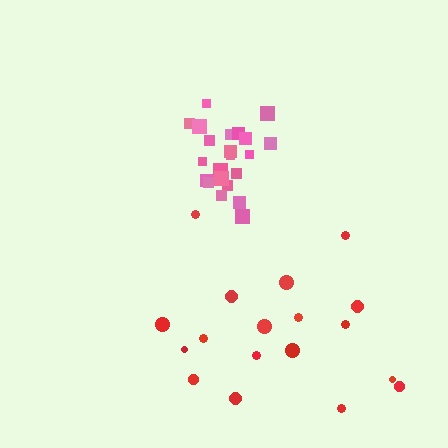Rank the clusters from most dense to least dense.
pink, red.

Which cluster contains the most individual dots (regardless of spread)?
Pink (22).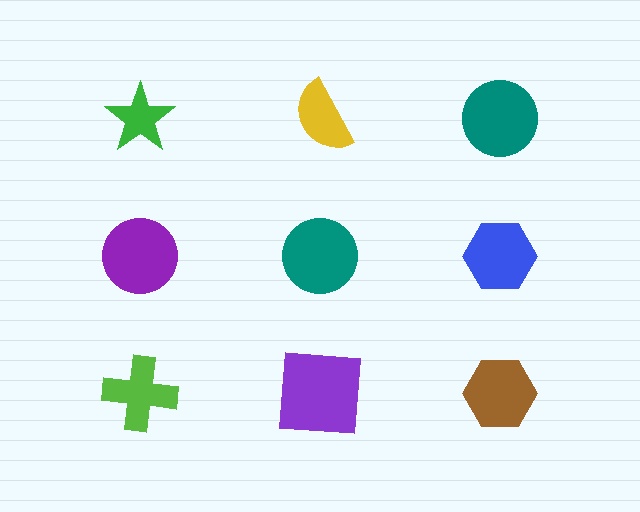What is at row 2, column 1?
A purple circle.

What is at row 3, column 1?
A lime cross.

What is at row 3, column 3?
A brown hexagon.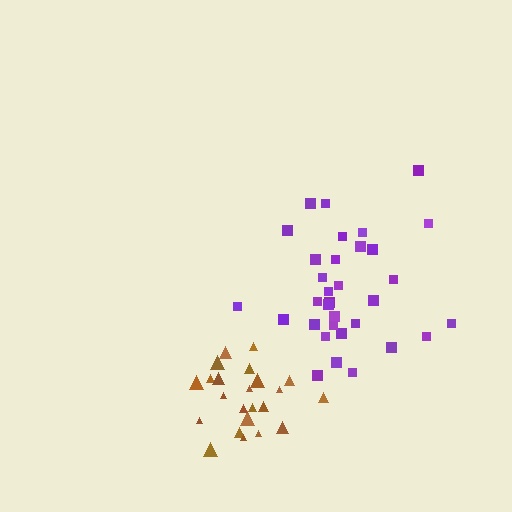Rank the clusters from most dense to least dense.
brown, purple.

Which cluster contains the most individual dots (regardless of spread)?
Purple (33).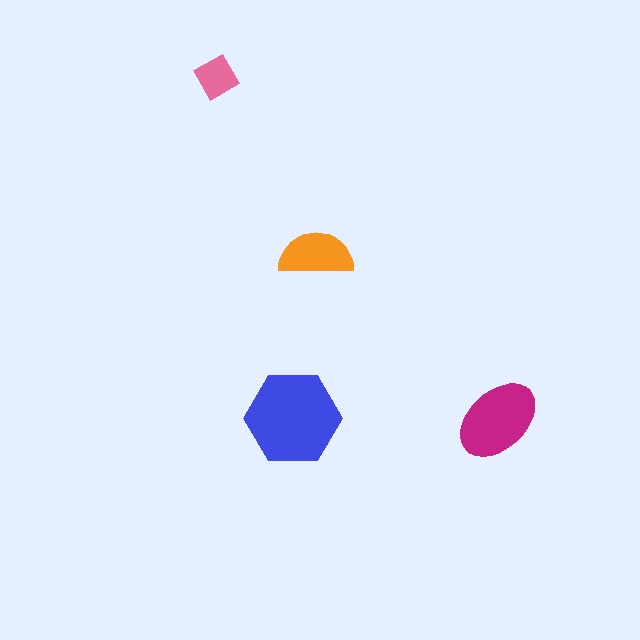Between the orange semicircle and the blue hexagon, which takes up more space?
The blue hexagon.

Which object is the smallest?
The pink square.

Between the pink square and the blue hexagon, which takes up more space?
The blue hexagon.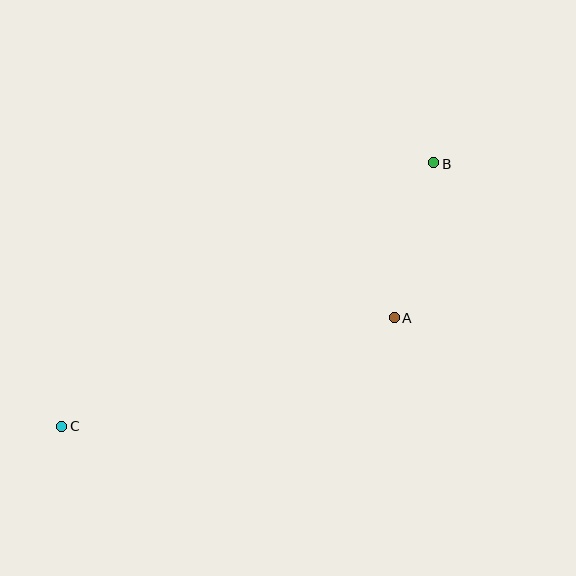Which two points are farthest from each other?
Points B and C are farthest from each other.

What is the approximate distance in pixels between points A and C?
The distance between A and C is approximately 350 pixels.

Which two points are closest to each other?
Points A and B are closest to each other.